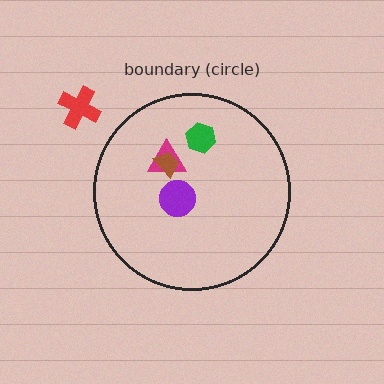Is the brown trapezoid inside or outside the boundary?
Inside.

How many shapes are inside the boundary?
4 inside, 1 outside.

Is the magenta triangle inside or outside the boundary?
Inside.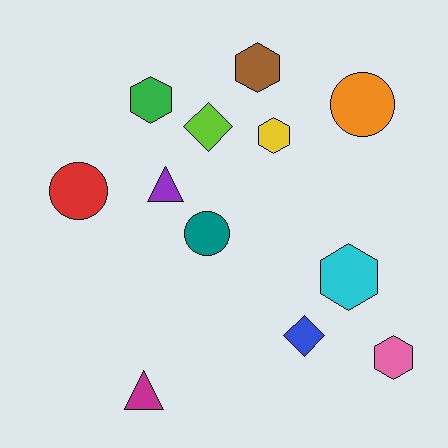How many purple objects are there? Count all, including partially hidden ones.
There is 1 purple object.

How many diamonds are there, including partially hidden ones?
There are 2 diamonds.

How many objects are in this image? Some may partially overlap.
There are 12 objects.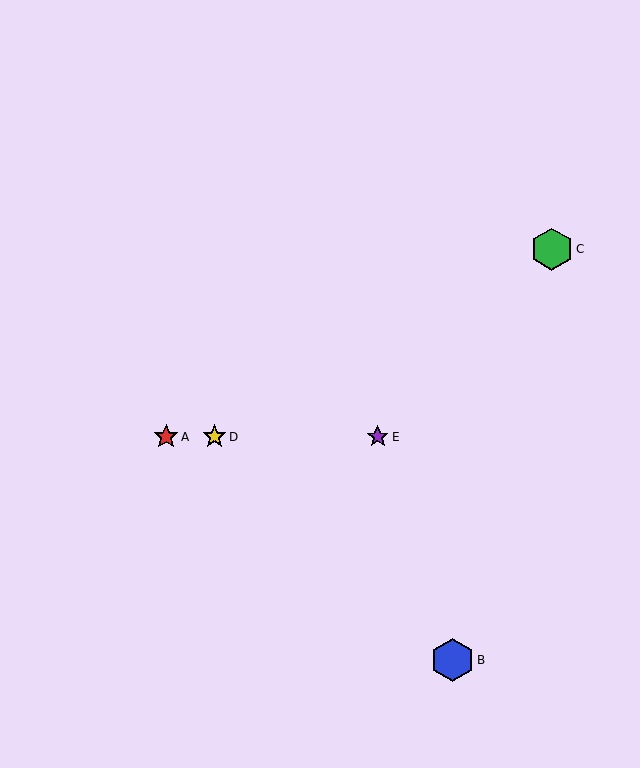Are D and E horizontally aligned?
Yes, both are at y≈437.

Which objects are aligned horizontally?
Objects A, D, E are aligned horizontally.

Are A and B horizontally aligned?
No, A is at y≈437 and B is at y≈660.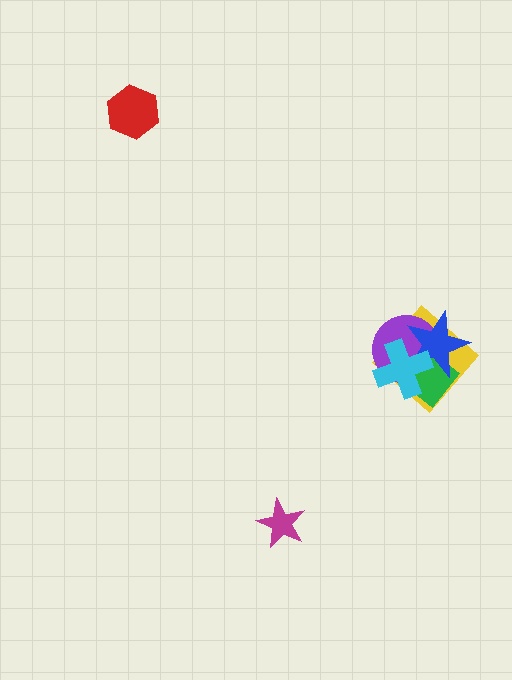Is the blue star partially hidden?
Yes, it is partially covered by another shape.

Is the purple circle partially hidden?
Yes, it is partially covered by another shape.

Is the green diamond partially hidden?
Yes, it is partially covered by another shape.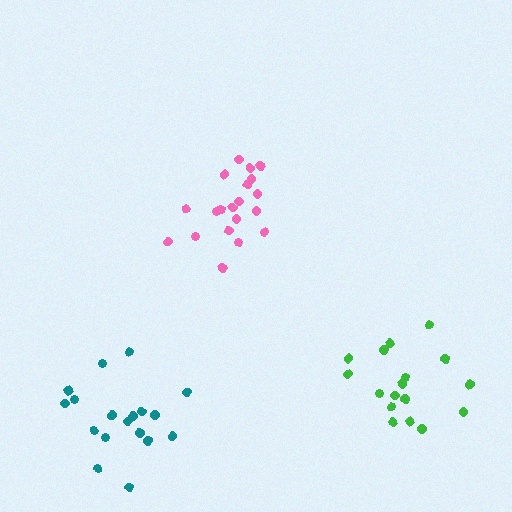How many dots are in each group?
Group 1: 18 dots, Group 2: 20 dots, Group 3: 17 dots (55 total).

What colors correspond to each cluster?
The clusters are colored: teal, pink, green.